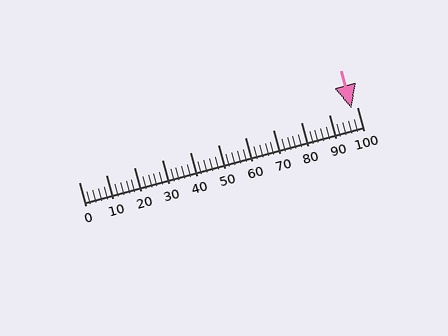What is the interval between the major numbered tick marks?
The major tick marks are spaced 10 units apart.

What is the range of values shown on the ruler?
The ruler shows values from 0 to 100.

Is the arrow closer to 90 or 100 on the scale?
The arrow is closer to 100.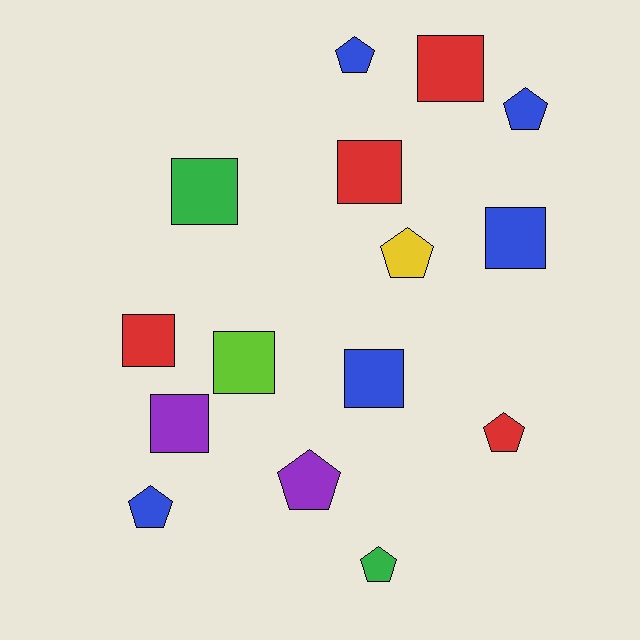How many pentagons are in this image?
There are 7 pentagons.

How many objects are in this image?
There are 15 objects.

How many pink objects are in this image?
There are no pink objects.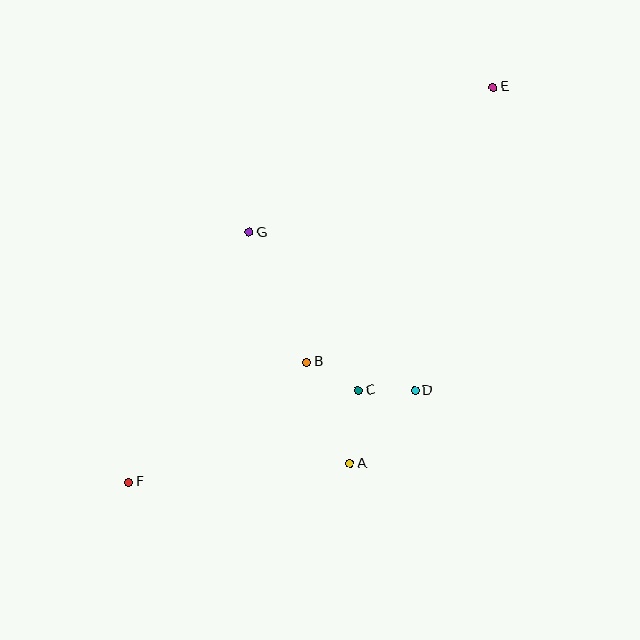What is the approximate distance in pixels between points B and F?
The distance between B and F is approximately 215 pixels.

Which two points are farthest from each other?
Points E and F are farthest from each other.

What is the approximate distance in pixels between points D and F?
The distance between D and F is approximately 301 pixels.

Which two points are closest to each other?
Points C and D are closest to each other.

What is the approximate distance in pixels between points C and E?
The distance between C and E is approximately 332 pixels.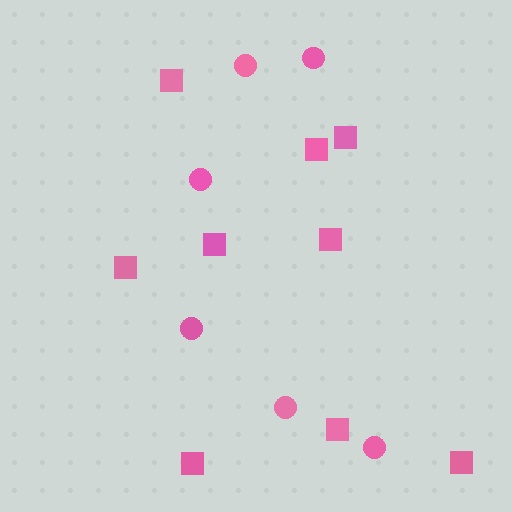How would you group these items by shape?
There are 2 groups: one group of squares (9) and one group of circles (6).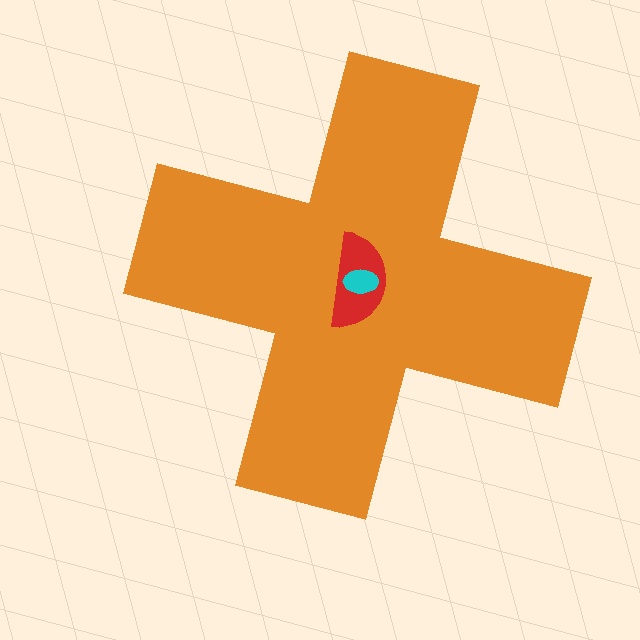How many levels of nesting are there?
3.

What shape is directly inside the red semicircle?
The cyan ellipse.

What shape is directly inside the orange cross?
The red semicircle.